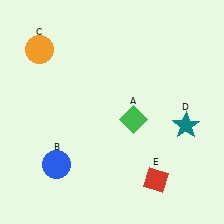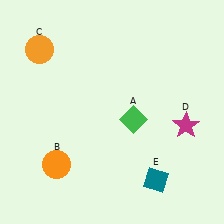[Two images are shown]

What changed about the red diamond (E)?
In Image 1, E is red. In Image 2, it changed to teal.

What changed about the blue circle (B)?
In Image 1, B is blue. In Image 2, it changed to orange.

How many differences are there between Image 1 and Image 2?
There are 3 differences between the two images.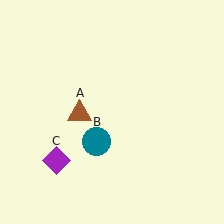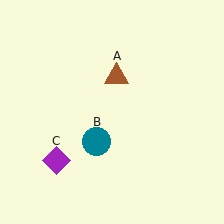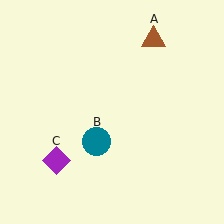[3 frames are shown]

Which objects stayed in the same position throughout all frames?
Teal circle (object B) and purple diamond (object C) remained stationary.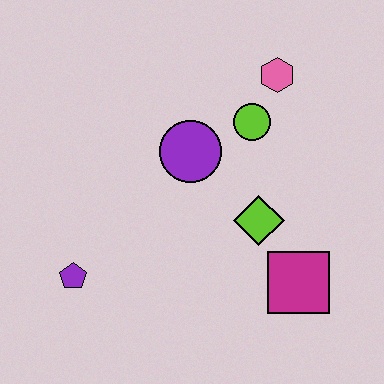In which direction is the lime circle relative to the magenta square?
The lime circle is above the magenta square.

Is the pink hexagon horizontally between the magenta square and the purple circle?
Yes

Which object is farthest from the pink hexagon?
The purple pentagon is farthest from the pink hexagon.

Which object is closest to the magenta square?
The lime diamond is closest to the magenta square.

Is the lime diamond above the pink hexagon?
No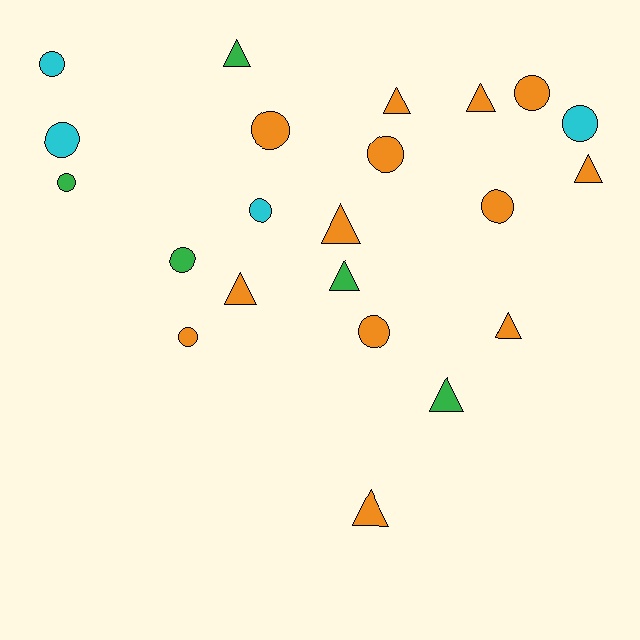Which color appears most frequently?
Orange, with 13 objects.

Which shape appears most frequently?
Circle, with 12 objects.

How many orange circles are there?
There are 6 orange circles.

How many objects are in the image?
There are 22 objects.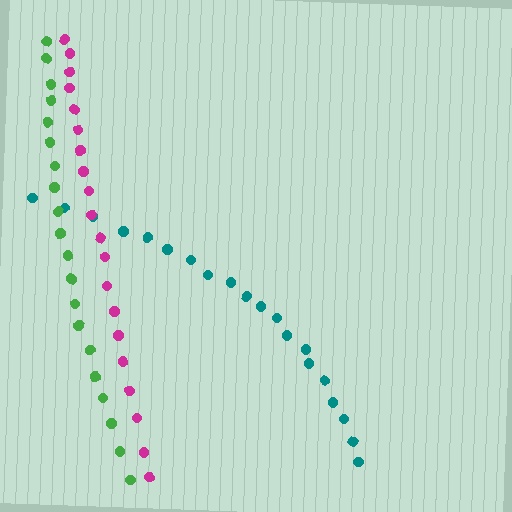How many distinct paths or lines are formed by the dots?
There are 3 distinct paths.